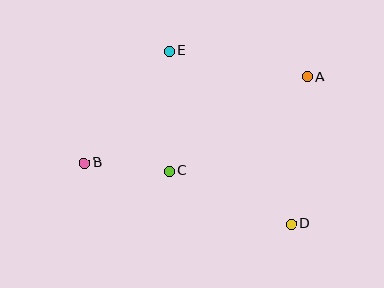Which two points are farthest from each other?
Points A and B are farthest from each other.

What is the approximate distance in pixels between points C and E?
The distance between C and E is approximately 120 pixels.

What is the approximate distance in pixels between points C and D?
The distance between C and D is approximately 133 pixels.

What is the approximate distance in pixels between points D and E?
The distance between D and E is approximately 211 pixels.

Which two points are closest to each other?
Points B and C are closest to each other.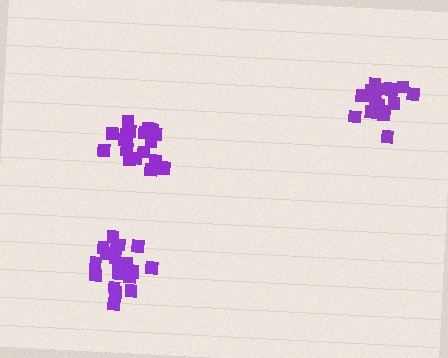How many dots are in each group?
Group 1: 20 dots, Group 2: 17 dots, Group 3: 20 dots (57 total).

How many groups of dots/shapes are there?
There are 3 groups.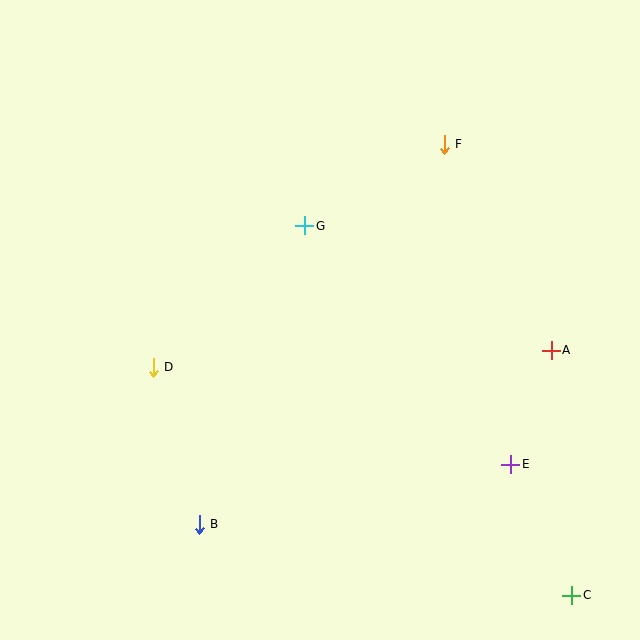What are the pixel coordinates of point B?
Point B is at (199, 524).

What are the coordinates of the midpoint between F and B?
The midpoint between F and B is at (322, 334).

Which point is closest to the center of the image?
Point G at (305, 226) is closest to the center.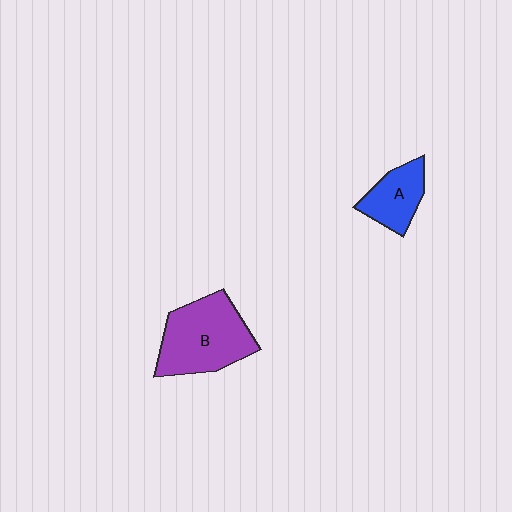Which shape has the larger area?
Shape B (purple).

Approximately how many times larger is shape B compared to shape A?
Approximately 1.9 times.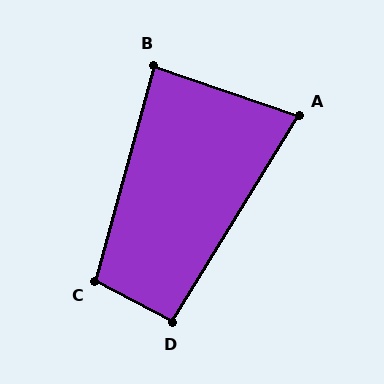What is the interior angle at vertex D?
Approximately 93 degrees (approximately right).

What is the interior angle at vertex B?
Approximately 87 degrees (approximately right).